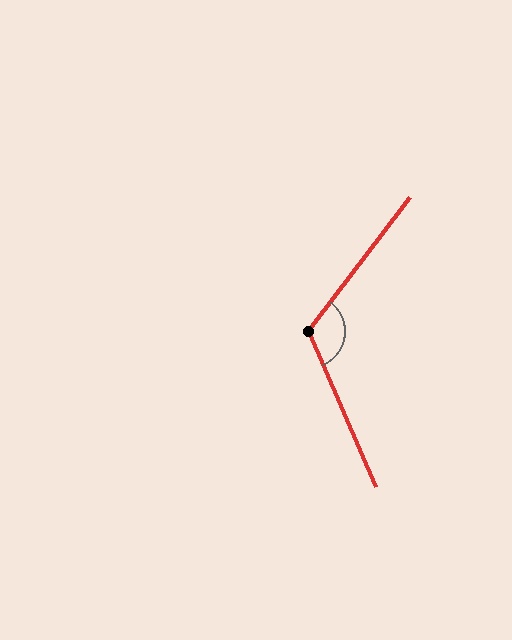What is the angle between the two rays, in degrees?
Approximately 119 degrees.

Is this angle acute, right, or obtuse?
It is obtuse.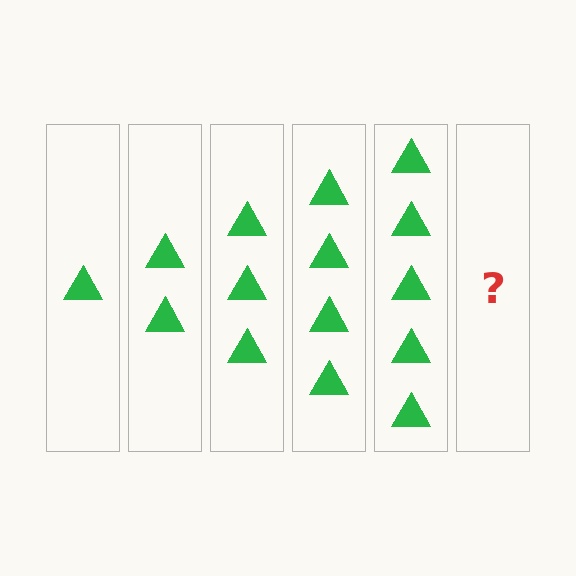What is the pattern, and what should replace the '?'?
The pattern is that each step adds one more triangle. The '?' should be 6 triangles.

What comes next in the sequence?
The next element should be 6 triangles.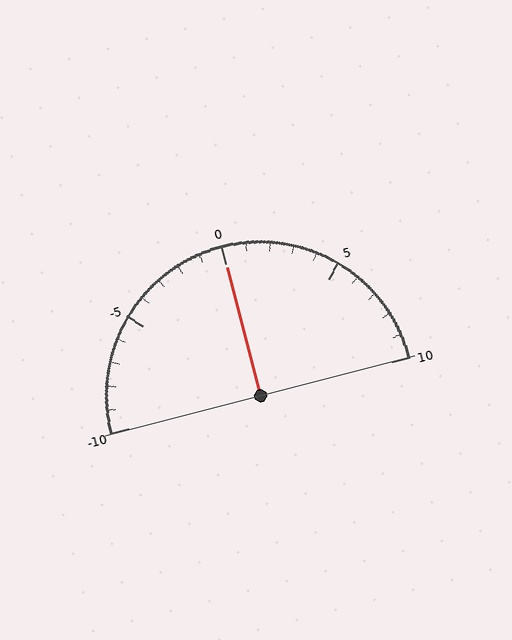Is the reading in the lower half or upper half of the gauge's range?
The reading is in the upper half of the range (-10 to 10).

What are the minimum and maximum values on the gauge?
The gauge ranges from -10 to 10.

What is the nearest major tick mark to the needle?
The nearest major tick mark is 0.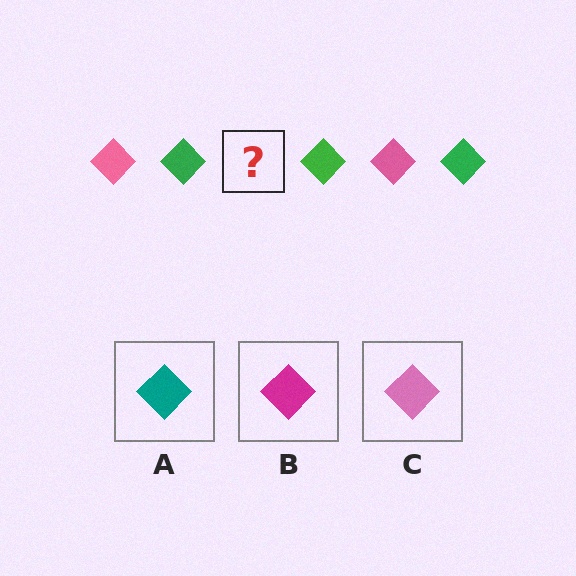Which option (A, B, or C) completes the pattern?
C.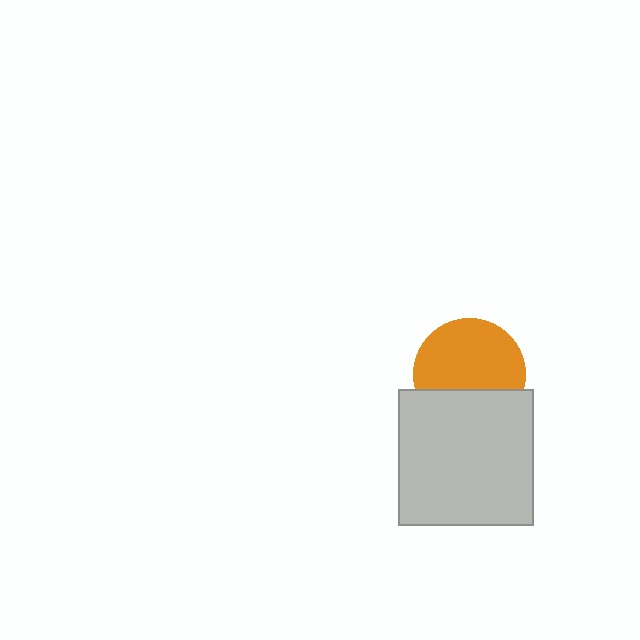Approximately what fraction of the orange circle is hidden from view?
Roughly 33% of the orange circle is hidden behind the light gray square.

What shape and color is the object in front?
The object in front is a light gray square.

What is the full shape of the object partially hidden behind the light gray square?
The partially hidden object is an orange circle.